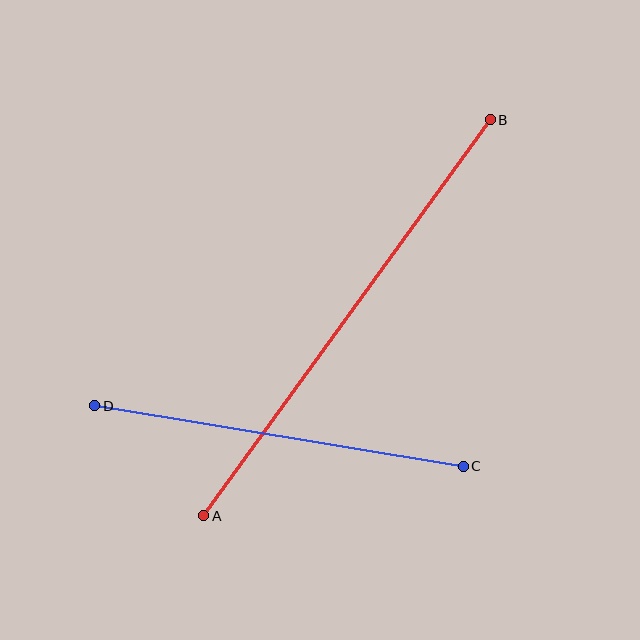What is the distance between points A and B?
The distance is approximately 489 pixels.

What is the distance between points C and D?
The distance is approximately 373 pixels.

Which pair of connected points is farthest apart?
Points A and B are farthest apart.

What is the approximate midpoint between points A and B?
The midpoint is at approximately (347, 318) pixels.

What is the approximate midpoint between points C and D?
The midpoint is at approximately (279, 436) pixels.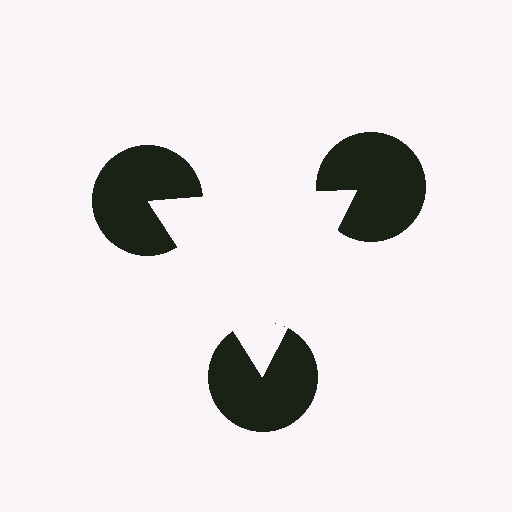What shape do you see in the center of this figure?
An illusory triangle — its edges are inferred from the aligned wedge cuts in the pac-man discs, not physically drawn.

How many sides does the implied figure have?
3 sides.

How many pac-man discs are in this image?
There are 3 — one at each vertex of the illusory triangle.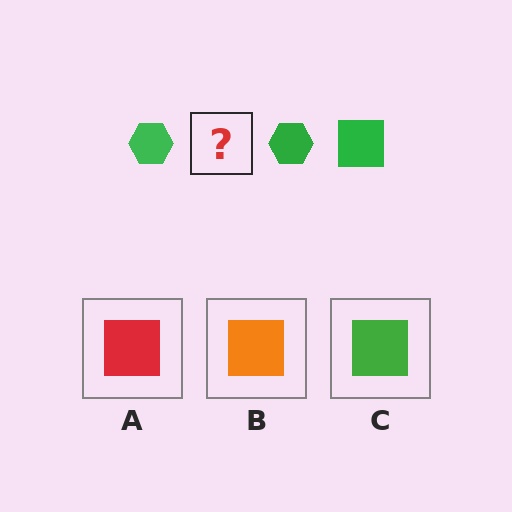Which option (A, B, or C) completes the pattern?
C.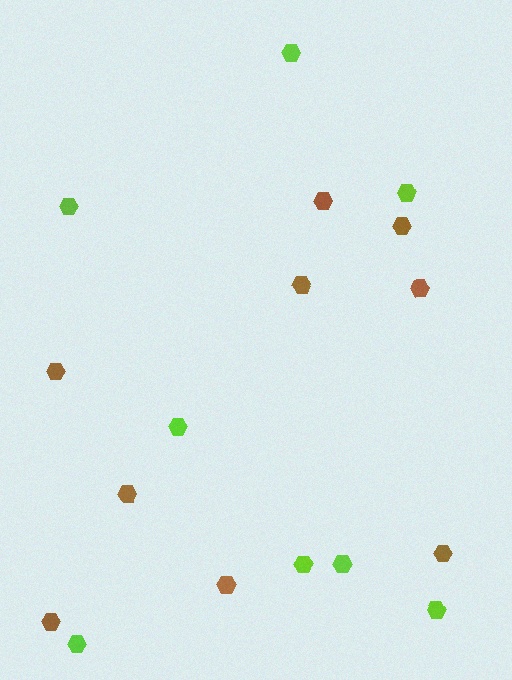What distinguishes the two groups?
There are 2 groups: one group of brown hexagons (9) and one group of lime hexagons (8).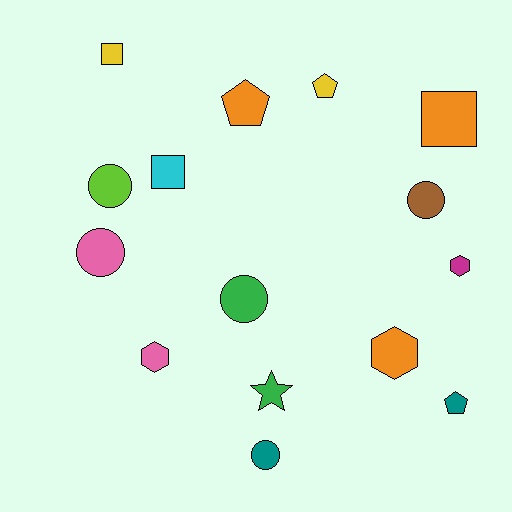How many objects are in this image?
There are 15 objects.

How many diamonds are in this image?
There are no diamonds.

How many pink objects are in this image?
There are 2 pink objects.